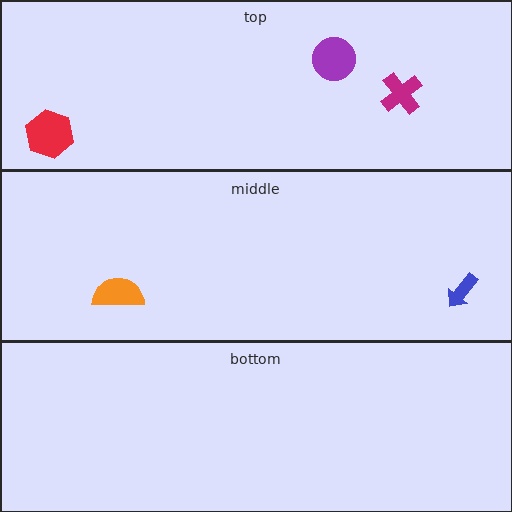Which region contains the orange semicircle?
The middle region.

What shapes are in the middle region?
The blue arrow, the orange semicircle.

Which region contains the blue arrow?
The middle region.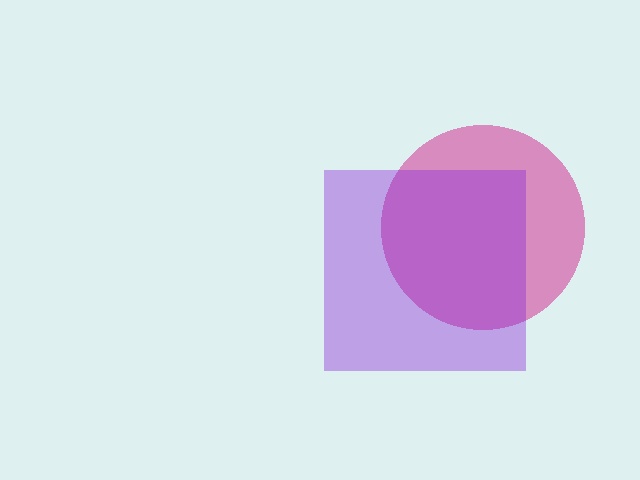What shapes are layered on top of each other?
The layered shapes are: a magenta circle, a purple square.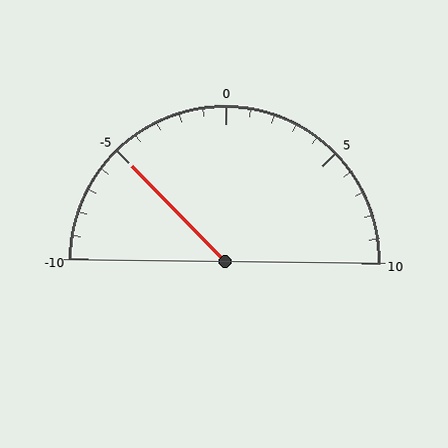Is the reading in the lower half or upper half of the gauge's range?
The reading is in the lower half of the range (-10 to 10).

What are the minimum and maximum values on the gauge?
The gauge ranges from -10 to 10.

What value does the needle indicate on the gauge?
The needle indicates approximately -5.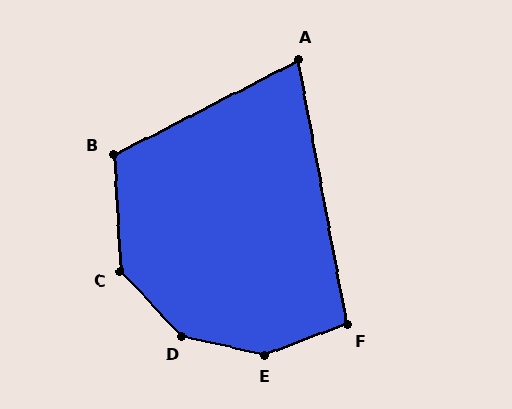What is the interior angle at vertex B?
Approximately 114 degrees (obtuse).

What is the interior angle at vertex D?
Approximately 147 degrees (obtuse).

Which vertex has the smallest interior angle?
A, at approximately 73 degrees.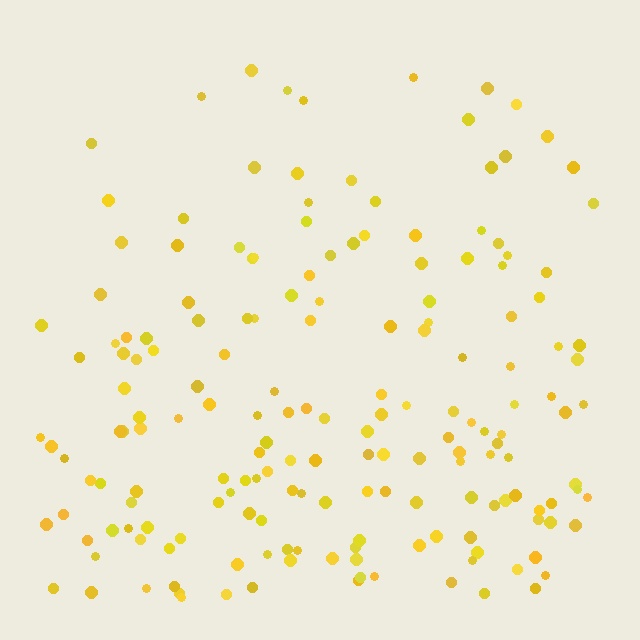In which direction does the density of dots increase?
From top to bottom, with the bottom side densest.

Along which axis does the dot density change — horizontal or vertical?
Vertical.